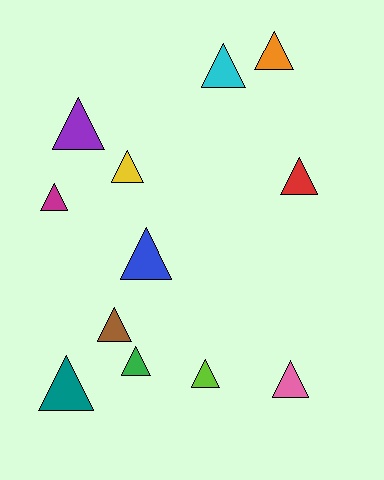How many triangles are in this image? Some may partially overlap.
There are 12 triangles.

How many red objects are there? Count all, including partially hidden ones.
There is 1 red object.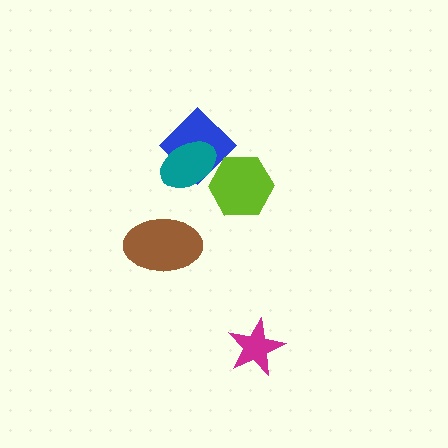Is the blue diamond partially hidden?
Yes, it is partially covered by another shape.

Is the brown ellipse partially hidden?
No, no other shape covers it.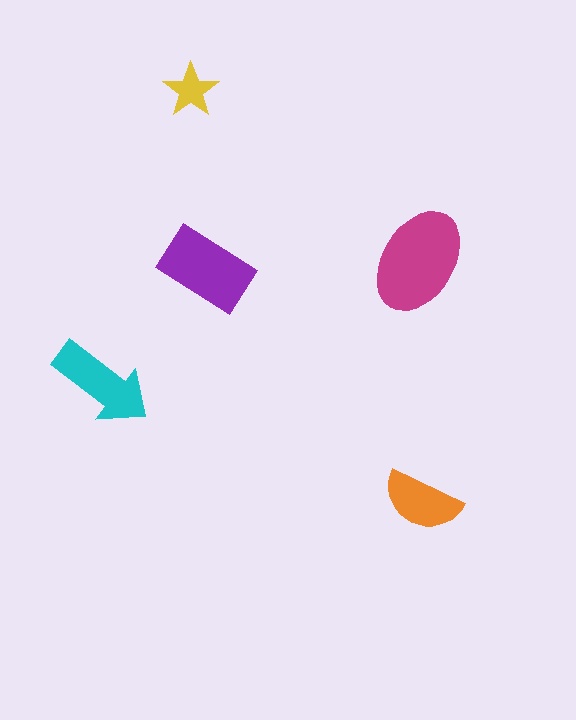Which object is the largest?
The magenta ellipse.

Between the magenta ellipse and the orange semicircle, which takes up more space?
The magenta ellipse.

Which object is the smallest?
The yellow star.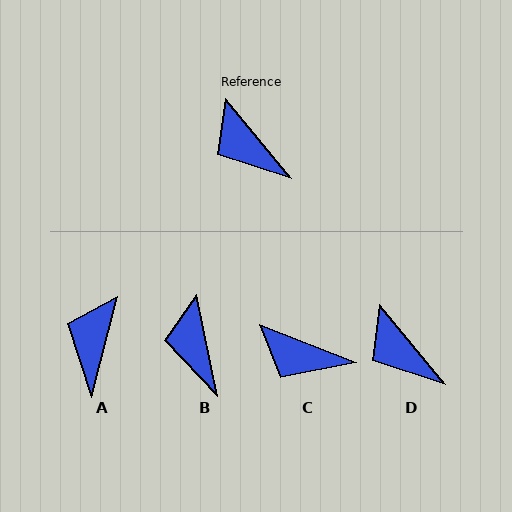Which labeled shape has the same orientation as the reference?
D.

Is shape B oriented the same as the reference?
No, it is off by about 28 degrees.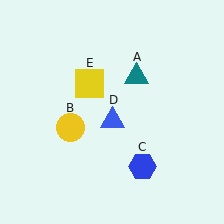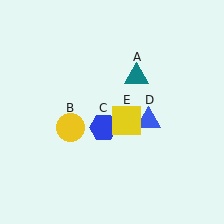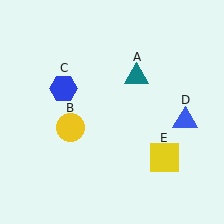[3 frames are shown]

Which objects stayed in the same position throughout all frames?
Teal triangle (object A) and yellow circle (object B) remained stationary.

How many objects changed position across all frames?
3 objects changed position: blue hexagon (object C), blue triangle (object D), yellow square (object E).